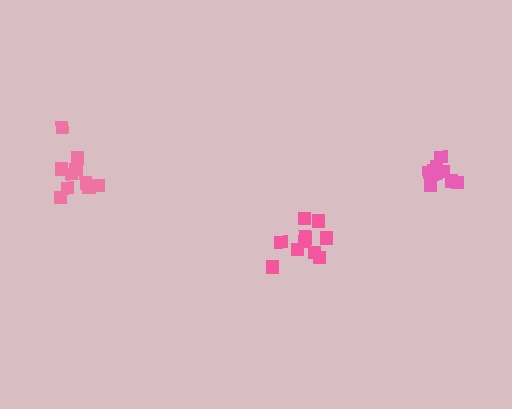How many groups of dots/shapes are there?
There are 3 groups.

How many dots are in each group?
Group 1: 11 dots, Group 2: 11 dots, Group 3: 10 dots (32 total).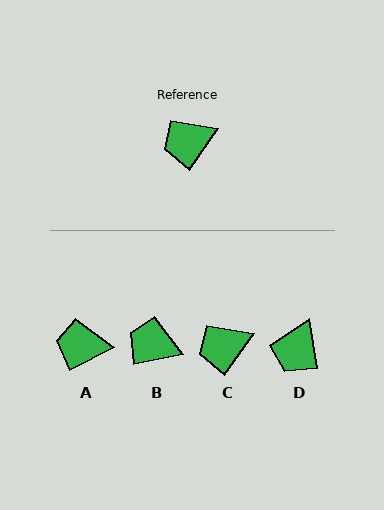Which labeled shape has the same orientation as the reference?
C.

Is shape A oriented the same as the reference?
No, it is off by about 27 degrees.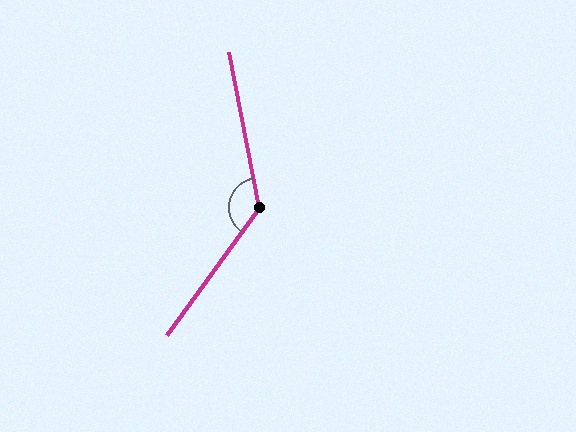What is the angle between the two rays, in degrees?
Approximately 133 degrees.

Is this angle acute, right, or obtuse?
It is obtuse.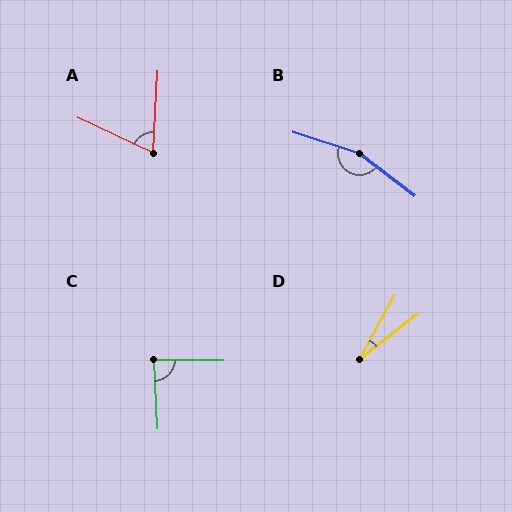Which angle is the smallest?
D, at approximately 23 degrees.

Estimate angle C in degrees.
Approximately 87 degrees.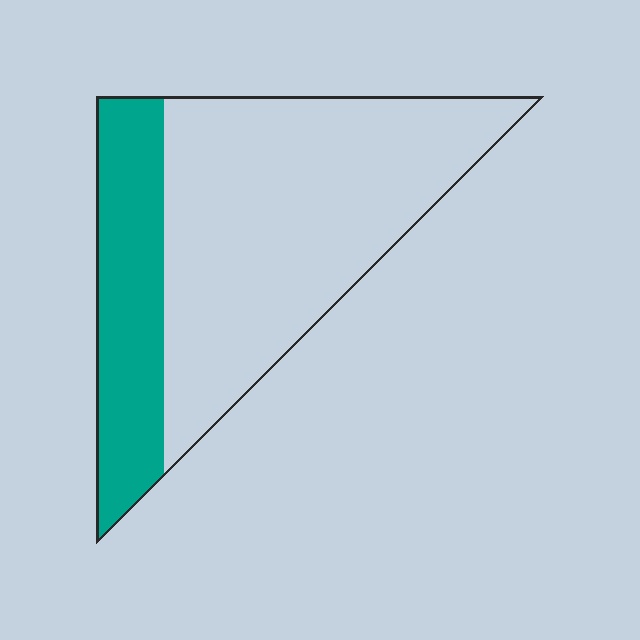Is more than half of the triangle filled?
No.